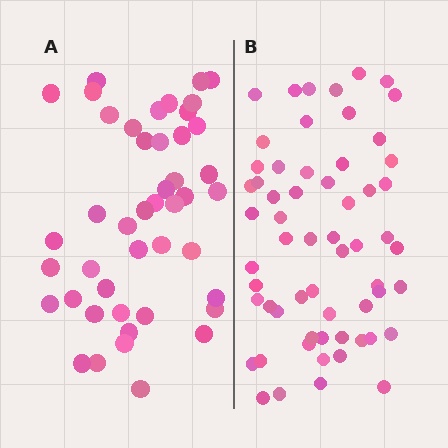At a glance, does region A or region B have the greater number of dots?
Region B (the right region) has more dots.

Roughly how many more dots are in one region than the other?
Region B has approximately 15 more dots than region A.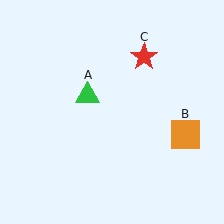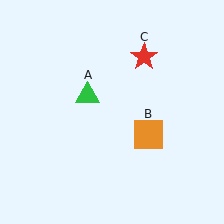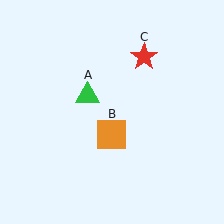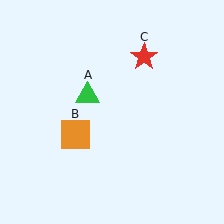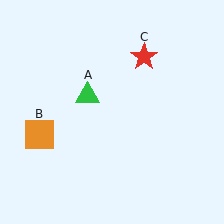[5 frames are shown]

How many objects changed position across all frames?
1 object changed position: orange square (object B).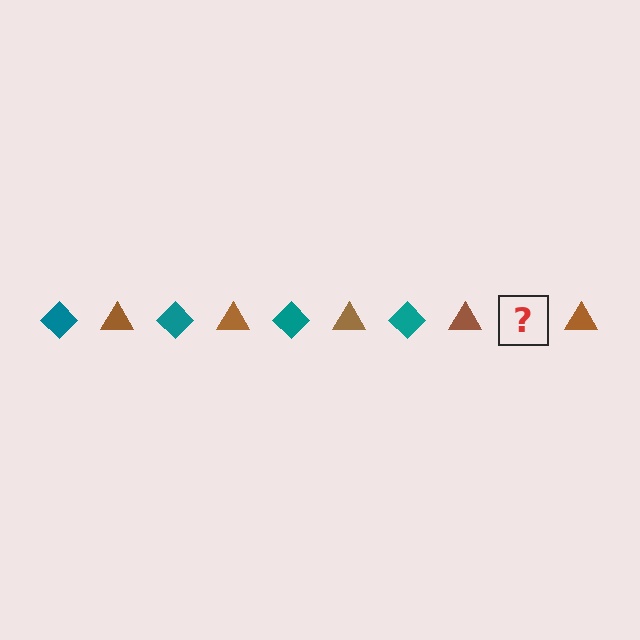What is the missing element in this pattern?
The missing element is a teal diamond.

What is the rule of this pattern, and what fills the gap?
The rule is that the pattern alternates between teal diamond and brown triangle. The gap should be filled with a teal diamond.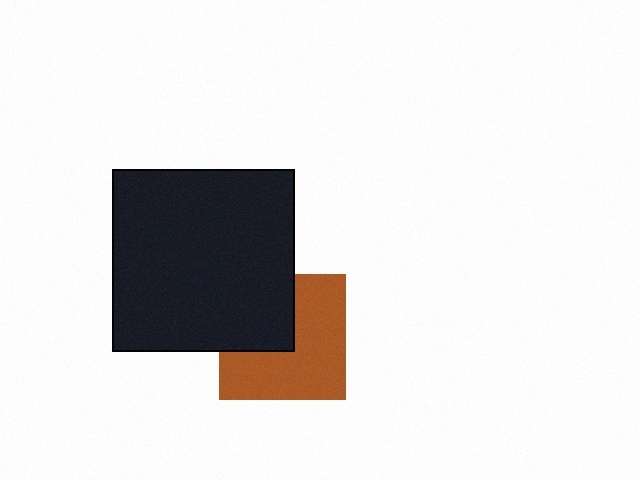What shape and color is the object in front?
The object in front is a black square.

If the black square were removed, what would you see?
You would see the complete brown square.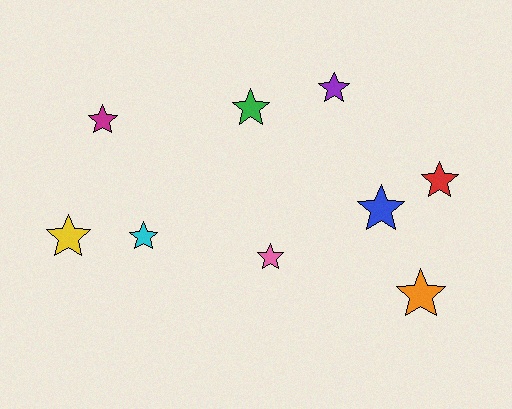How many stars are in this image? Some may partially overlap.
There are 9 stars.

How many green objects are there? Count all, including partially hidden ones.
There is 1 green object.